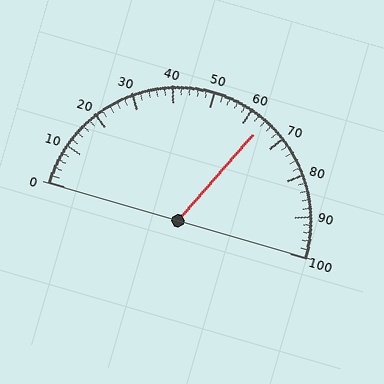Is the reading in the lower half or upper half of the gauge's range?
The reading is in the upper half of the range (0 to 100).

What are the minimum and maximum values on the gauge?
The gauge ranges from 0 to 100.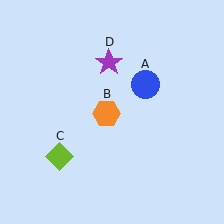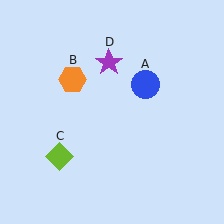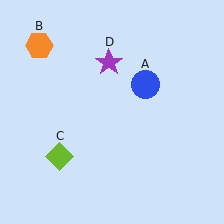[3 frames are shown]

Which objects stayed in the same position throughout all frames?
Blue circle (object A) and lime diamond (object C) and purple star (object D) remained stationary.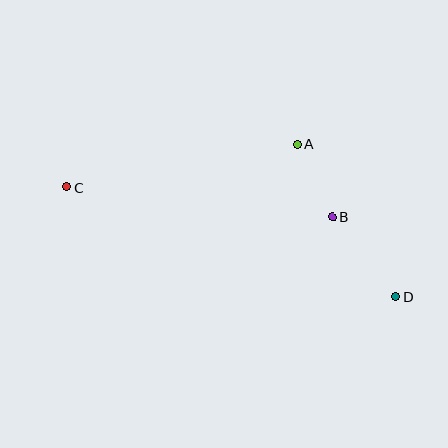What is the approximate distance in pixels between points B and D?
The distance between B and D is approximately 103 pixels.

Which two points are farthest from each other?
Points C and D are farthest from each other.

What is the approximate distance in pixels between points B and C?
The distance between B and C is approximately 267 pixels.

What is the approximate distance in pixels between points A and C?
The distance between A and C is approximately 235 pixels.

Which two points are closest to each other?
Points A and B are closest to each other.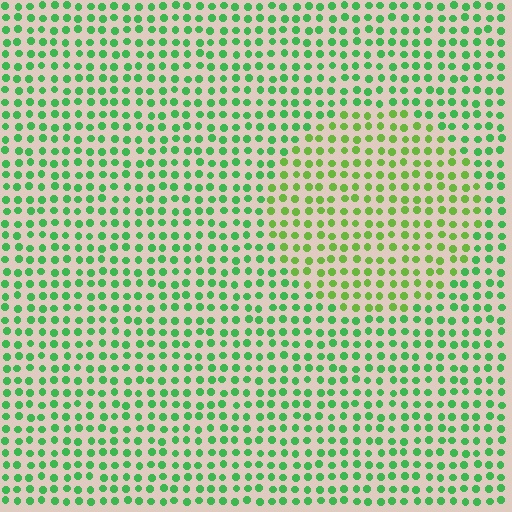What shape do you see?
I see a circle.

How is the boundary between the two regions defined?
The boundary is defined purely by a slight shift in hue (about 31 degrees). Spacing, size, and orientation are identical on both sides.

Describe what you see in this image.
The image is filled with small green elements in a uniform arrangement. A circle-shaped region is visible where the elements are tinted to a slightly different hue, forming a subtle color boundary.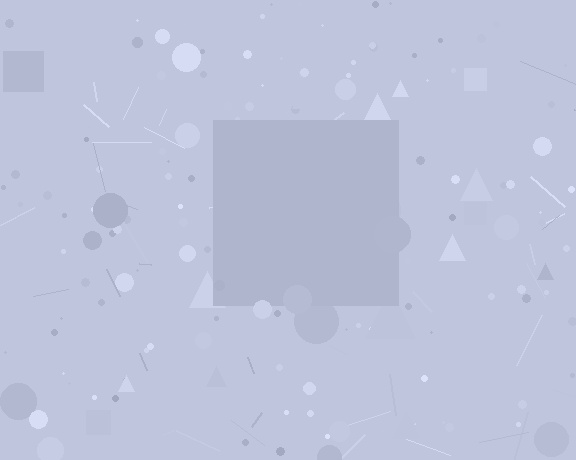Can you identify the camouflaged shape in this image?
The camouflaged shape is a square.